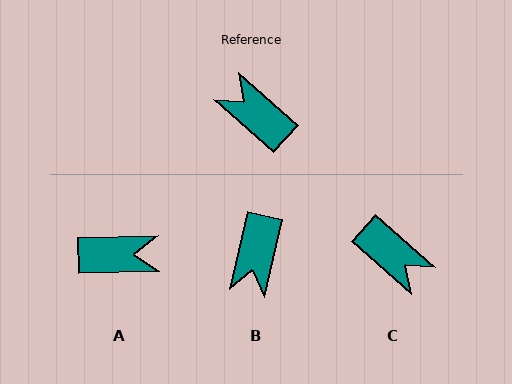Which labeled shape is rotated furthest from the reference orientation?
C, about 180 degrees away.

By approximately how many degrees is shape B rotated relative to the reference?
Approximately 119 degrees counter-clockwise.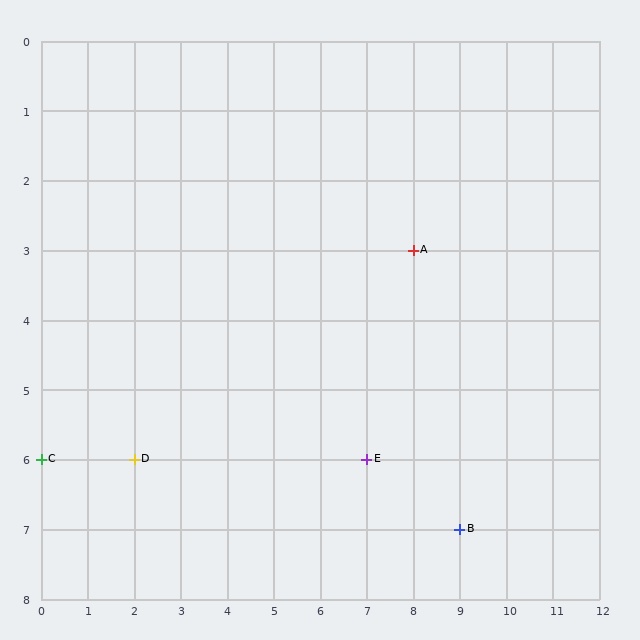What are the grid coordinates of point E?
Point E is at grid coordinates (7, 6).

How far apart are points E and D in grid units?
Points E and D are 5 columns apart.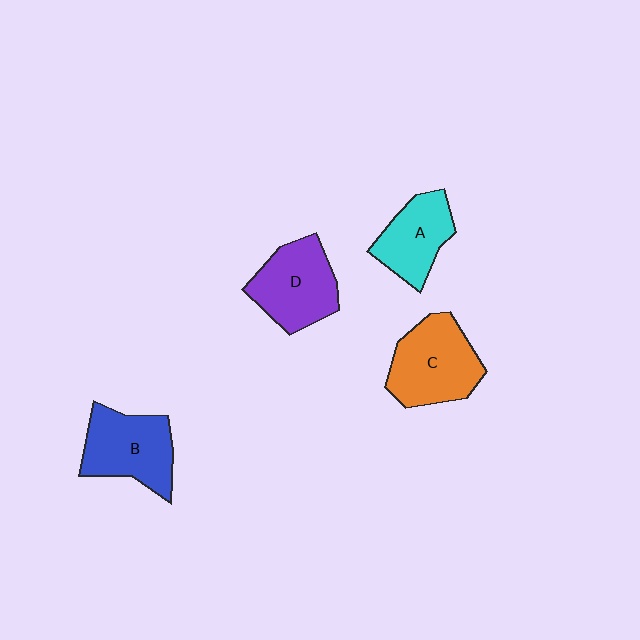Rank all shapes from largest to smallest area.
From largest to smallest: C (orange), B (blue), D (purple), A (cyan).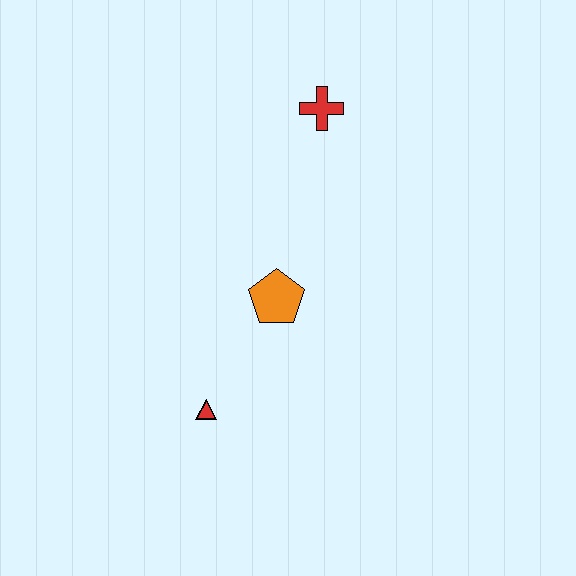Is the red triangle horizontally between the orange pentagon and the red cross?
No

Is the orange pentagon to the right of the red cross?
No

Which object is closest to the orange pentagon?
The red triangle is closest to the orange pentagon.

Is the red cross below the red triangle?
No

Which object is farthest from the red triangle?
The red cross is farthest from the red triangle.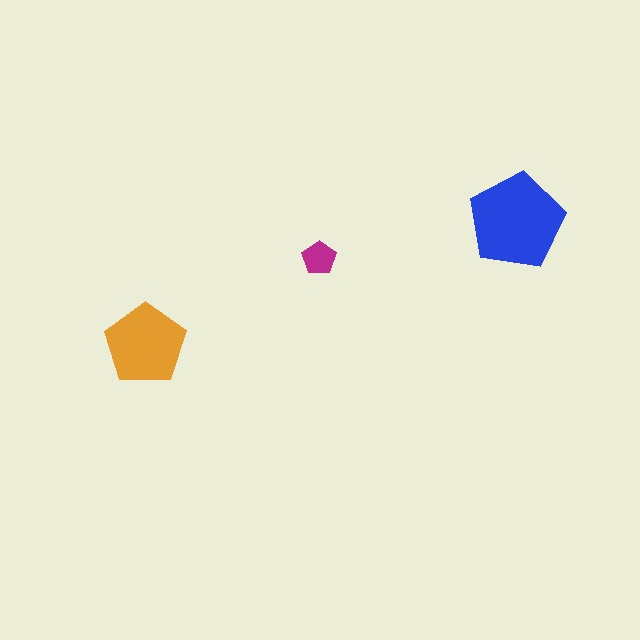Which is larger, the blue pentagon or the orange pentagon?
The blue one.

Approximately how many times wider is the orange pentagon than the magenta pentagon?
About 2.5 times wider.